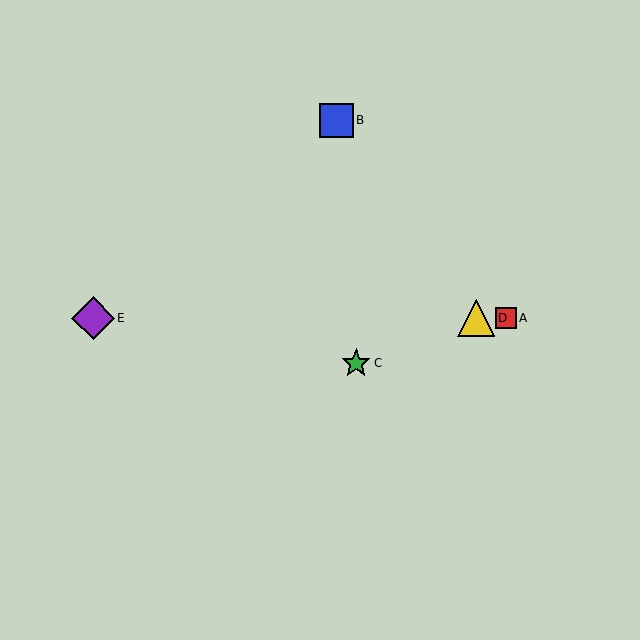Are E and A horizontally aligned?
Yes, both are at y≈318.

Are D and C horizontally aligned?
No, D is at y≈318 and C is at y≈363.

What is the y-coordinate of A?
Object A is at y≈318.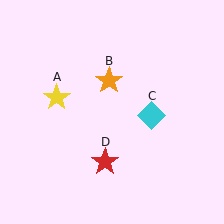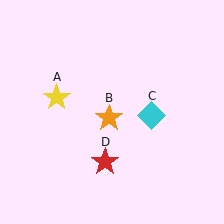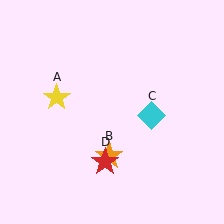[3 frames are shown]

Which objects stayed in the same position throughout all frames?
Yellow star (object A) and cyan diamond (object C) and red star (object D) remained stationary.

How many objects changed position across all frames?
1 object changed position: orange star (object B).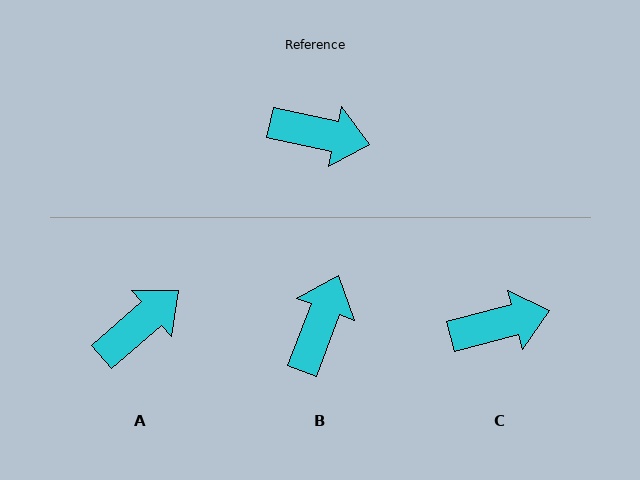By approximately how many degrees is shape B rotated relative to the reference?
Approximately 82 degrees counter-clockwise.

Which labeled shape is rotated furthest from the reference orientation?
B, about 82 degrees away.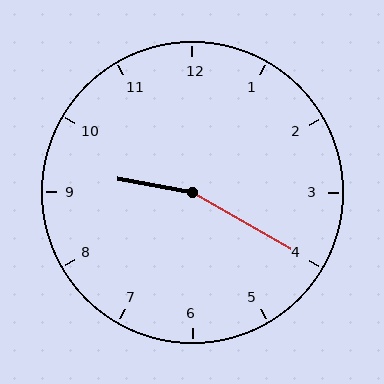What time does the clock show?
9:20.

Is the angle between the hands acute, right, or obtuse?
It is obtuse.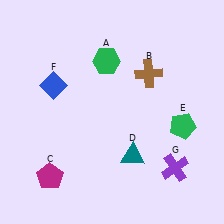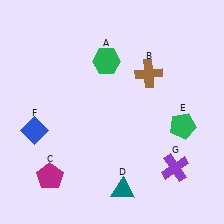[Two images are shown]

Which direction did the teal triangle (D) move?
The teal triangle (D) moved down.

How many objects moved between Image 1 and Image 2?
2 objects moved between the two images.